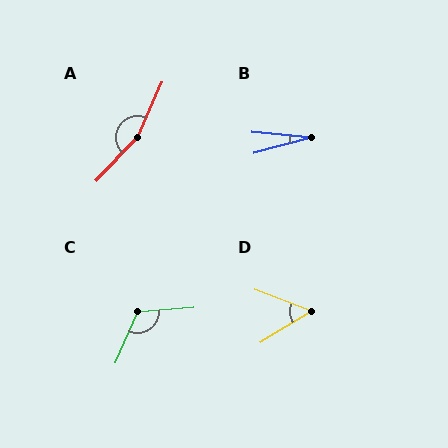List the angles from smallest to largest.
B (20°), D (51°), C (118°), A (160°).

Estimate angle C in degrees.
Approximately 118 degrees.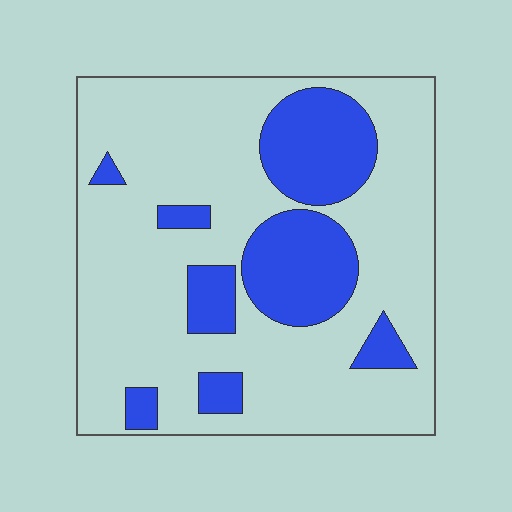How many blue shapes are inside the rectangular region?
8.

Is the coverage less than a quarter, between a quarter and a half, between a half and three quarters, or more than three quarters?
Between a quarter and a half.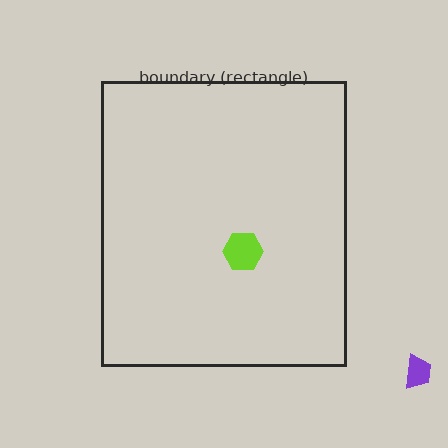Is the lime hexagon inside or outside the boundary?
Inside.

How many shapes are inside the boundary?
1 inside, 1 outside.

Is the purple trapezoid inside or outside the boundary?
Outside.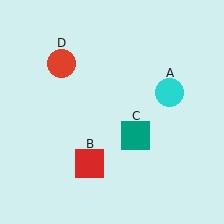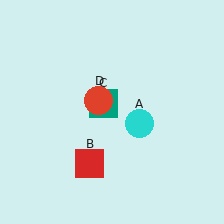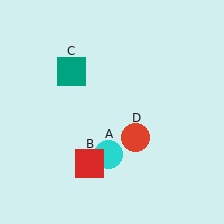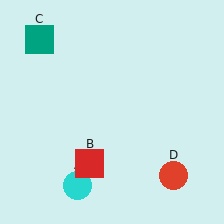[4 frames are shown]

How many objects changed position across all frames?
3 objects changed position: cyan circle (object A), teal square (object C), red circle (object D).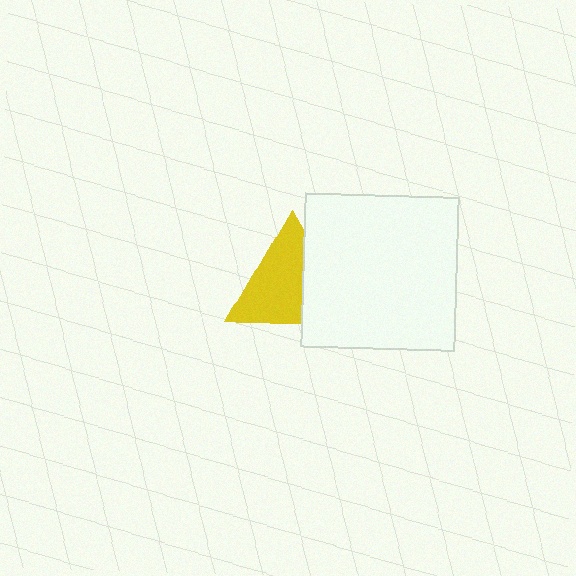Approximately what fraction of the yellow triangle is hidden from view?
Roughly 35% of the yellow triangle is hidden behind the white square.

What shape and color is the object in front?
The object in front is a white square.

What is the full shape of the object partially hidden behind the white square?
The partially hidden object is a yellow triangle.